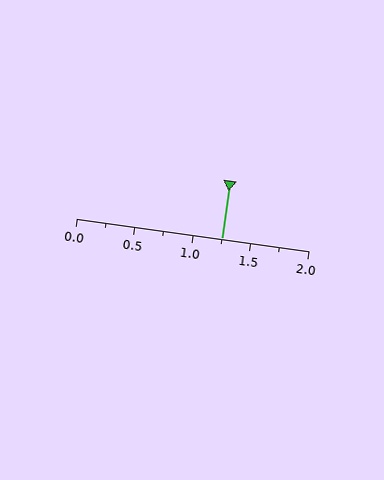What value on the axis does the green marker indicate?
The marker indicates approximately 1.25.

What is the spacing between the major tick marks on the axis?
The major ticks are spaced 0.5 apart.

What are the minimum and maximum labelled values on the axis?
The axis runs from 0.0 to 2.0.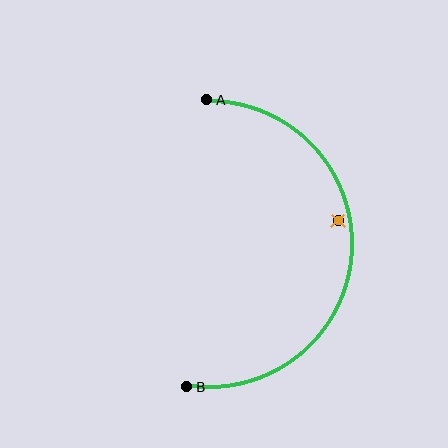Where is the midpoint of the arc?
The arc midpoint is the point on the curve farthest from the straight line joining A and B. It sits to the right of that line.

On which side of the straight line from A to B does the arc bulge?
The arc bulges to the right of the straight line connecting A and B.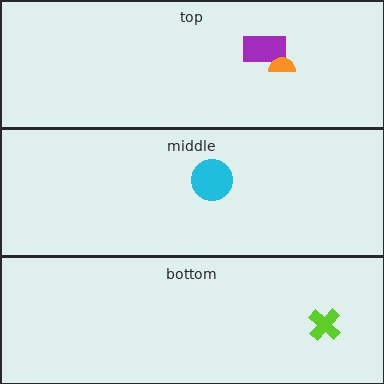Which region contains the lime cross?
The bottom region.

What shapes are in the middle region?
The cyan circle.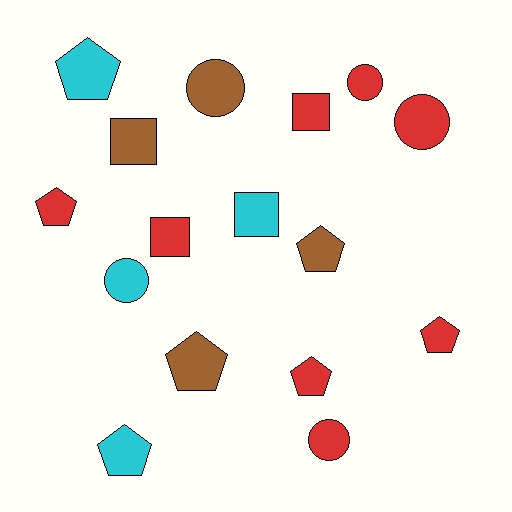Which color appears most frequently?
Red, with 8 objects.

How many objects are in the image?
There are 16 objects.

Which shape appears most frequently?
Pentagon, with 7 objects.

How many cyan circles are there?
There is 1 cyan circle.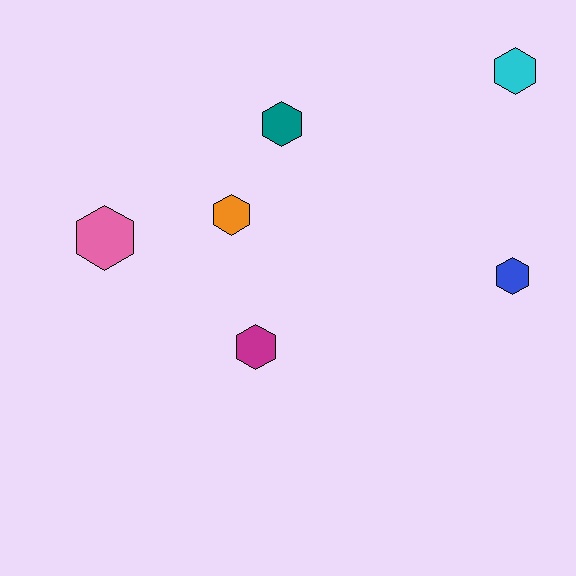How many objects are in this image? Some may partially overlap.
There are 6 objects.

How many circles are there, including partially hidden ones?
There are no circles.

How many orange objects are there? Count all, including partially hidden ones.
There is 1 orange object.